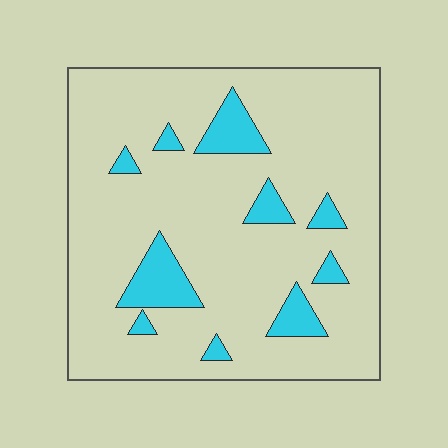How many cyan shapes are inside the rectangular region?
10.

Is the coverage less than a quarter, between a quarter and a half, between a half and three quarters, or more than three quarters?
Less than a quarter.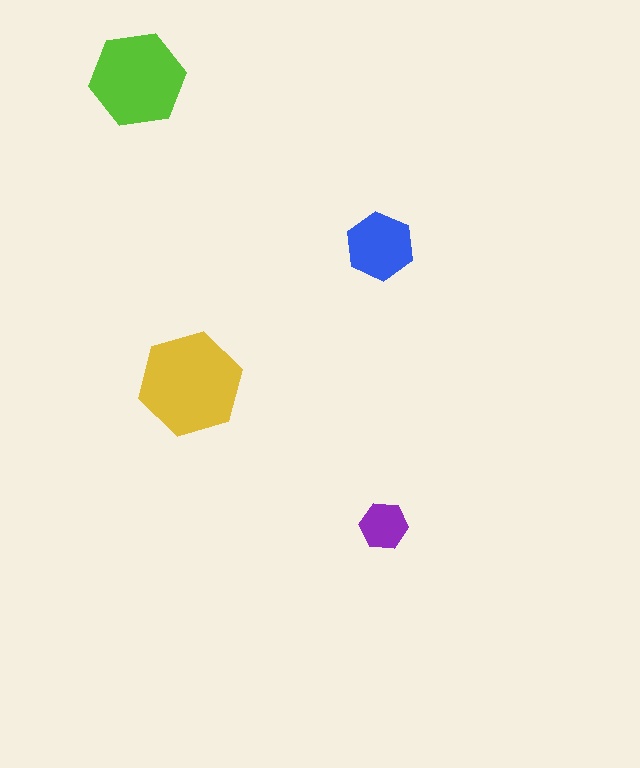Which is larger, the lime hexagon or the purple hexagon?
The lime one.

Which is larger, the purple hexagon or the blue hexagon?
The blue one.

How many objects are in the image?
There are 4 objects in the image.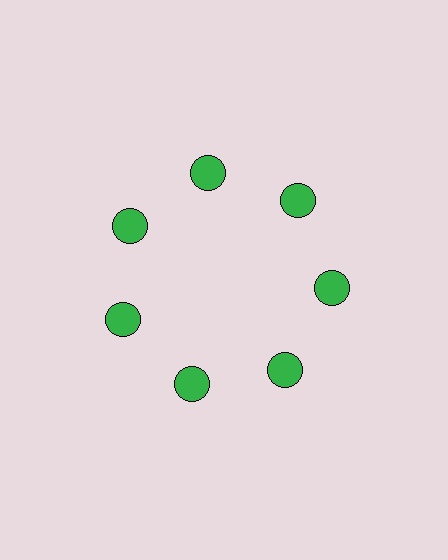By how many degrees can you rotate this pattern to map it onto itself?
The pattern maps onto itself every 51 degrees of rotation.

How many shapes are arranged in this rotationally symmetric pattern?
There are 7 shapes, arranged in 7 groups of 1.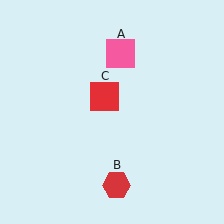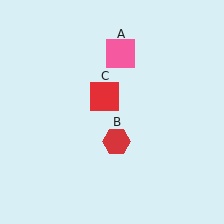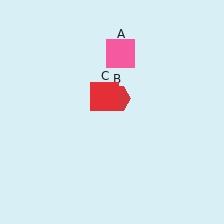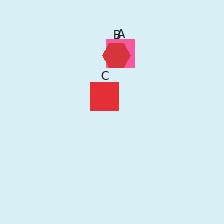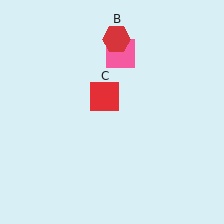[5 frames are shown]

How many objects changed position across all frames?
1 object changed position: red hexagon (object B).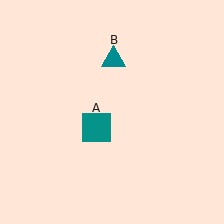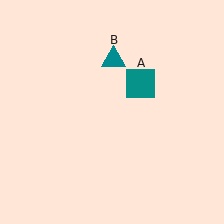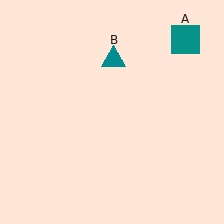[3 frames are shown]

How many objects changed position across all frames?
1 object changed position: teal square (object A).